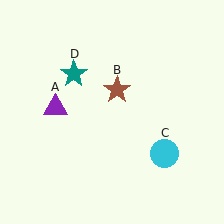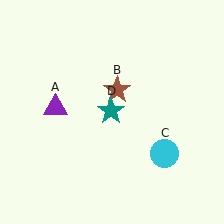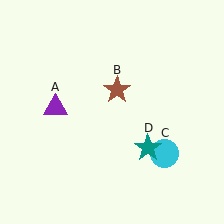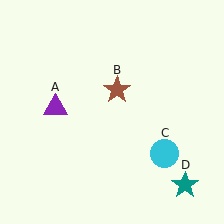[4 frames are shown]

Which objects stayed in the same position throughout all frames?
Purple triangle (object A) and brown star (object B) and cyan circle (object C) remained stationary.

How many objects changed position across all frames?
1 object changed position: teal star (object D).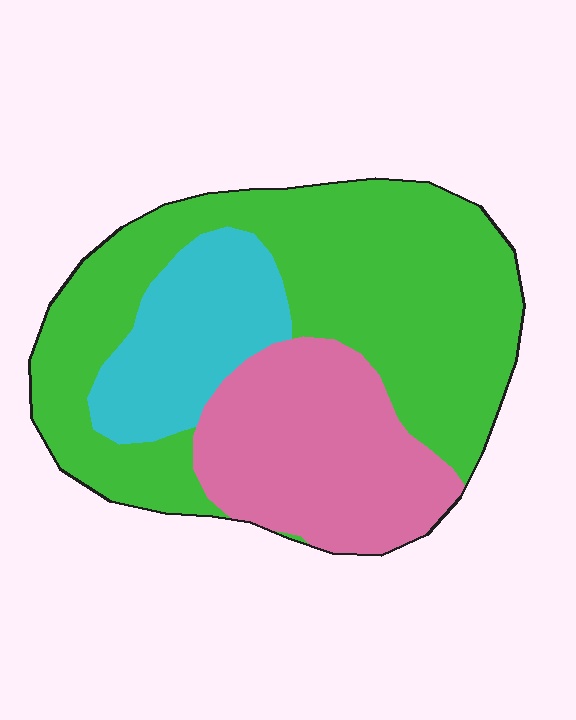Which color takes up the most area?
Green, at roughly 55%.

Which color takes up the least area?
Cyan, at roughly 20%.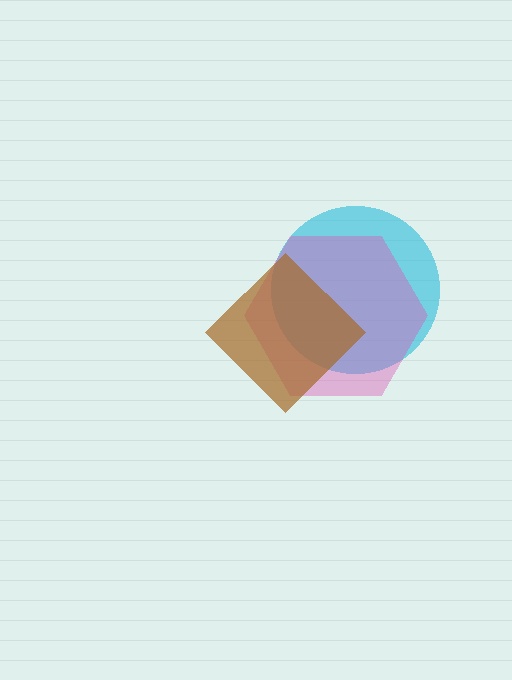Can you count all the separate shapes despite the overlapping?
Yes, there are 3 separate shapes.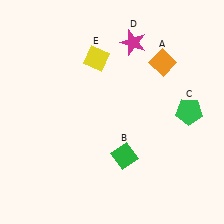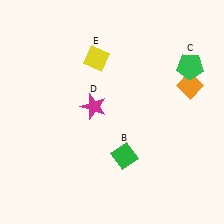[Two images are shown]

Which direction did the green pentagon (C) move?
The green pentagon (C) moved up.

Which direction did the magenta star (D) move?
The magenta star (D) moved down.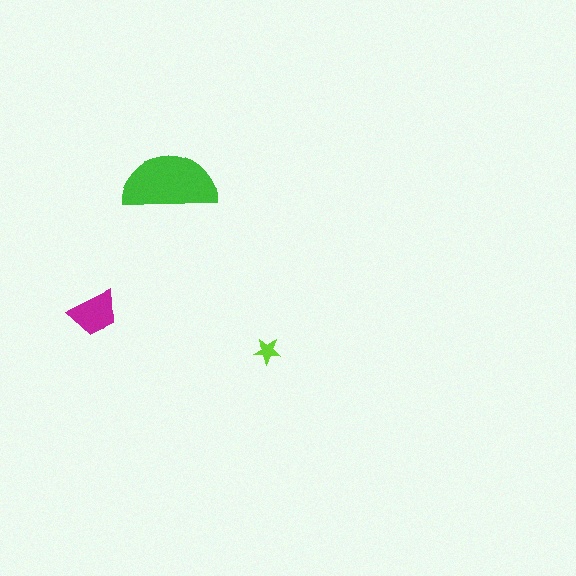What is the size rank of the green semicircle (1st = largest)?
1st.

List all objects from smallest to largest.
The lime star, the magenta trapezoid, the green semicircle.